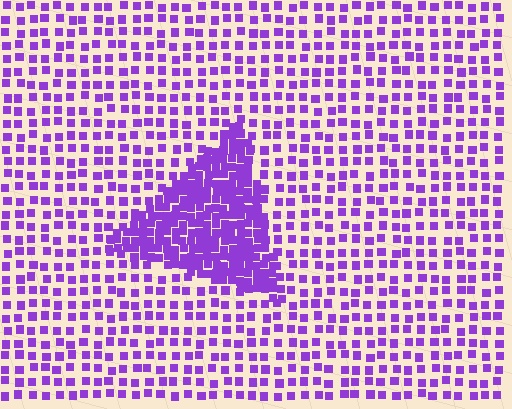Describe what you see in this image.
The image contains small purple elements arranged at two different densities. A triangle-shaped region is visible where the elements are more densely packed than the surrounding area.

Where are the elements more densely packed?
The elements are more densely packed inside the triangle boundary.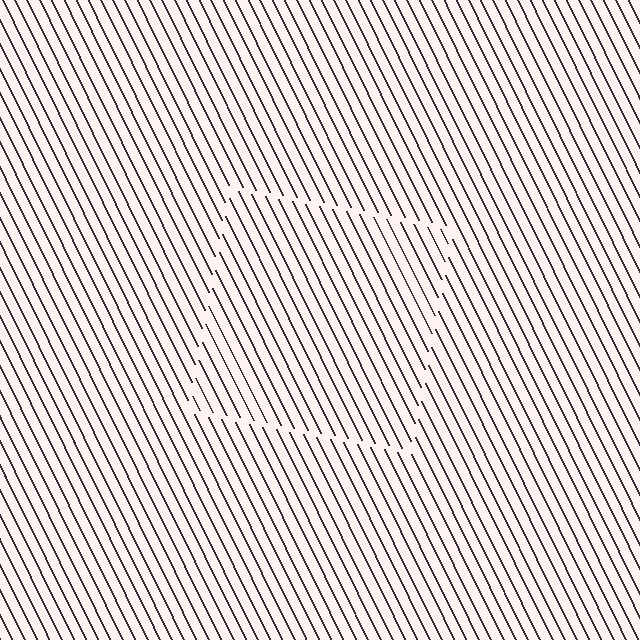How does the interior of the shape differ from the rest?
The interior of the shape contains the same grating, shifted by half a period — the contour is defined by the phase discontinuity where line-ends from the inner and outer gratings abut.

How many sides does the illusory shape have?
4 sides — the line-ends trace a square.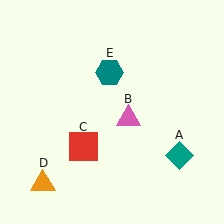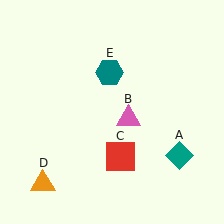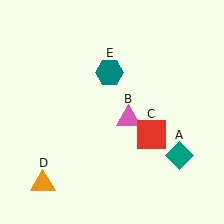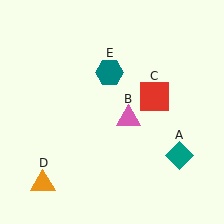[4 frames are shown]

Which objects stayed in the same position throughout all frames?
Teal diamond (object A) and pink triangle (object B) and orange triangle (object D) and teal hexagon (object E) remained stationary.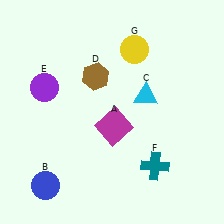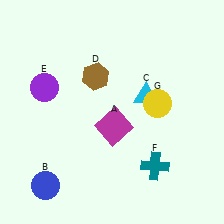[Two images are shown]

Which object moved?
The yellow circle (G) moved down.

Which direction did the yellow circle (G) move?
The yellow circle (G) moved down.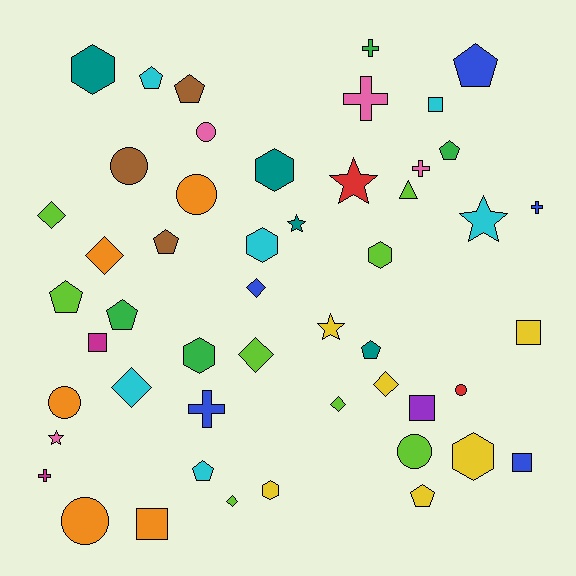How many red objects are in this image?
There are 2 red objects.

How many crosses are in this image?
There are 6 crosses.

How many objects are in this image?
There are 50 objects.